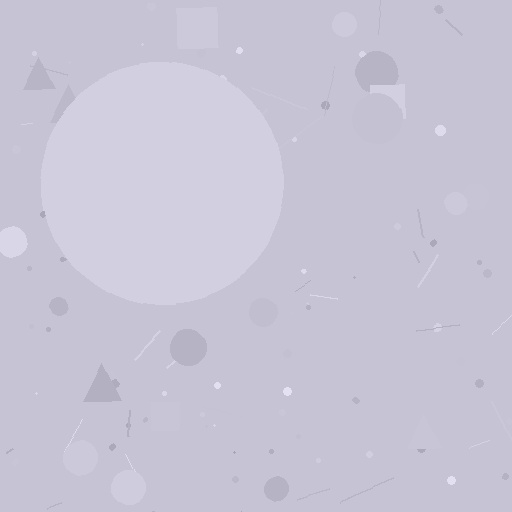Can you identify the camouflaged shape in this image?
The camouflaged shape is a circle.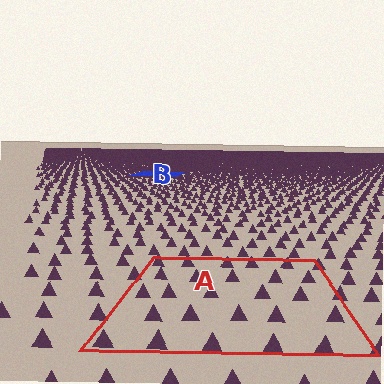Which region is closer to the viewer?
Region A is closer. The texture elements there are larger and more spread out.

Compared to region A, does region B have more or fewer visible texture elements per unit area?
Region B has more texture elements per unit area — they are packed more densely because it is farther away.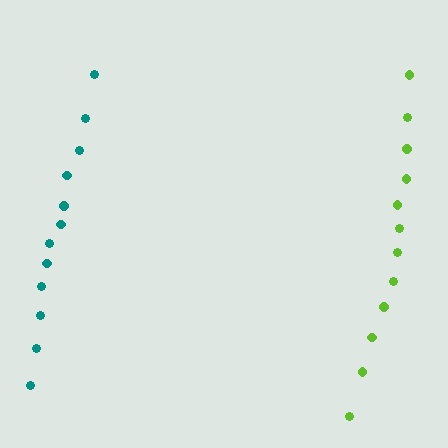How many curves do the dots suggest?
There are 2 distinct paths.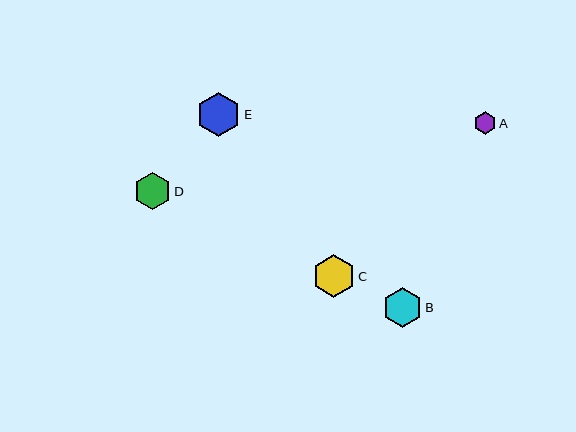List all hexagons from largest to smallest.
From largest to smallest: E, C, B, D, A.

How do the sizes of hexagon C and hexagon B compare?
Hexagon C and hexagon B are approximately the same size.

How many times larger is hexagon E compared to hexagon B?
Hexagon E is approximately 1.1 times the size of hexagon B.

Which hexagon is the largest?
Hexagon E is the largest with a size of approximately 44 pixels.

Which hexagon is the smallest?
Hexagon A is the smallest with a size of approximately 23 pixels.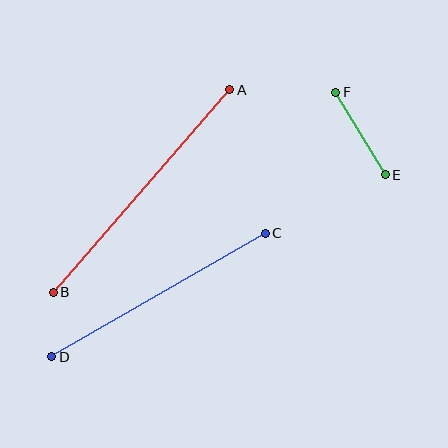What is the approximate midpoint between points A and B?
The midpoint is at approximately (142, 191) pixels.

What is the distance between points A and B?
The distance is approximately 268 pixels.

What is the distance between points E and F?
The distance is approximately 96 pixels.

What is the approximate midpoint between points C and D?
The midpoint is at approximately (158, 295) pixels.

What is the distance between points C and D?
The distance is approximately 246 pixels.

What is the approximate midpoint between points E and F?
The midpoint is at approximately (360, 134) pixels.